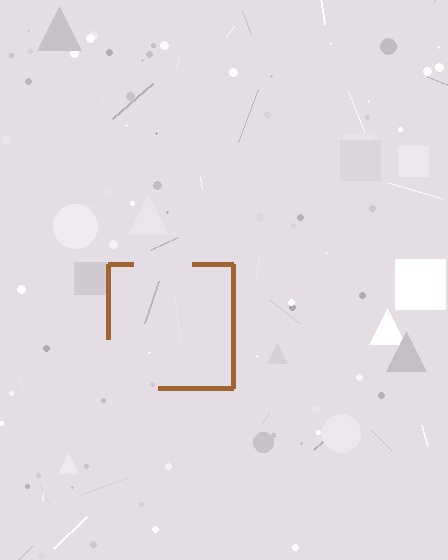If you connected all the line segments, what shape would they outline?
They would outline a square.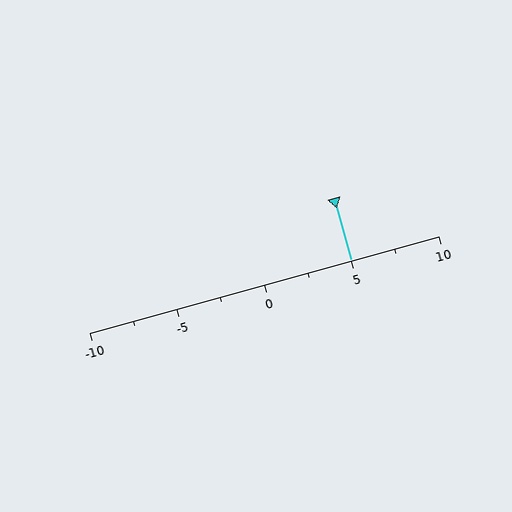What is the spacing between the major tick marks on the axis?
The major ticks are spaced 5 apart.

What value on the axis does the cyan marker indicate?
The marker indicates approximately 5.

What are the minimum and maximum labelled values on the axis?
The axis runs from -10 to 10.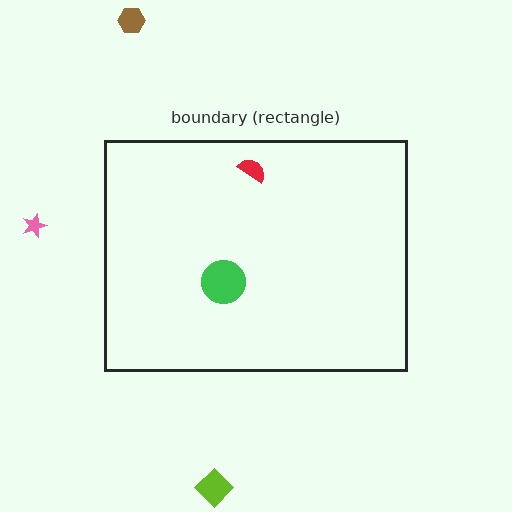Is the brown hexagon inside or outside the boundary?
Outside.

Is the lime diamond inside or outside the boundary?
Outside.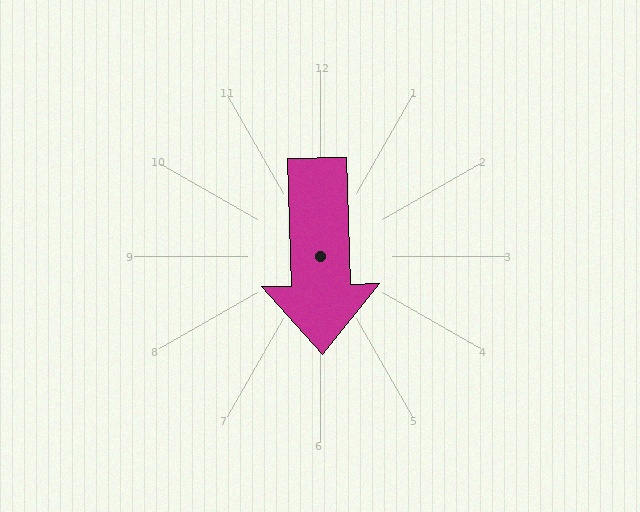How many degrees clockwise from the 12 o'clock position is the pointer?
Approximately 178 degrees.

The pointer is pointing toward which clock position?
Roughly 6 o'clock.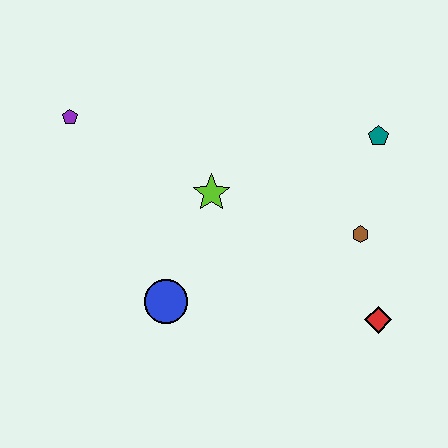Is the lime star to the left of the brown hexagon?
Yes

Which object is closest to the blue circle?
The lime star is closest to the blue circle.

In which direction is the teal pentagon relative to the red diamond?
The teal pentagon is above the red diamond.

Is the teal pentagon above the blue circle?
Yes